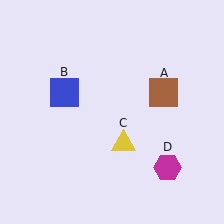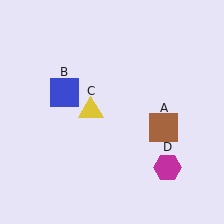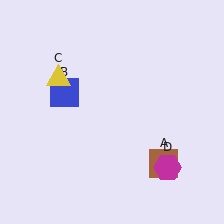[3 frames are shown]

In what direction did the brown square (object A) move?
The brown square (object A) moved down.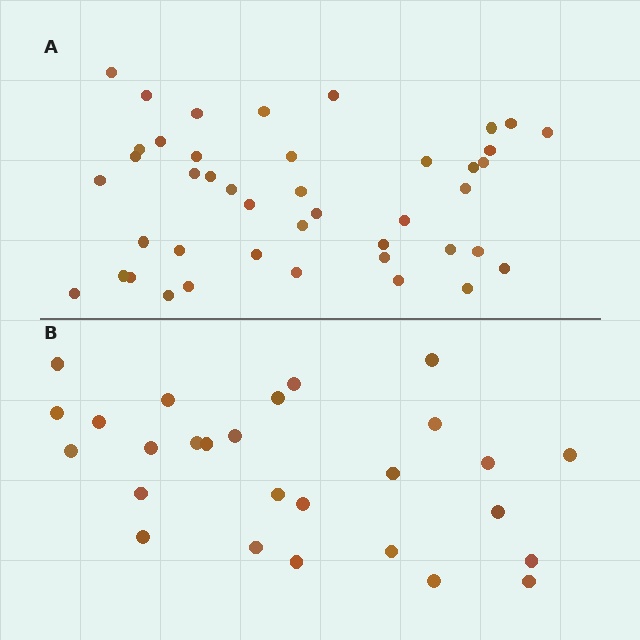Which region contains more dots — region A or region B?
Region A (the top region) has more dots.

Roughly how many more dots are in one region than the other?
Region A has approximately 15 more dots than region B.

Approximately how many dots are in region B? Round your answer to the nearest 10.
About 30 dots. (The exact count is 27, which rounds to 30.)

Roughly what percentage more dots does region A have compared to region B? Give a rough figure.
About 60% more.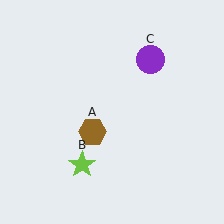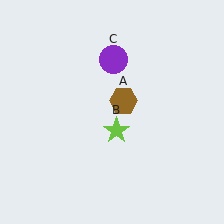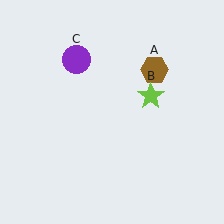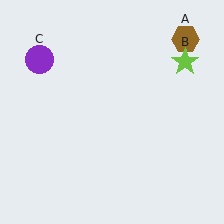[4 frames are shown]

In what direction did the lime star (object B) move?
The lime star (object B) moved up and to the right.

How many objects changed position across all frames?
3 objects changed position: brown hexagon (object A), lime star (object B), purple circle (object C).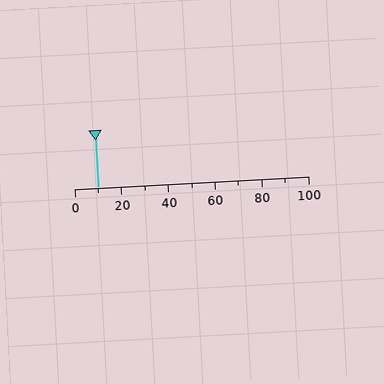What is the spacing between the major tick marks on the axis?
The major ticks are spaced 20 apart.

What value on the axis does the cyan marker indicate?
The marker indicates approximately 10.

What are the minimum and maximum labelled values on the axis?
The axis runs from 0 to 100.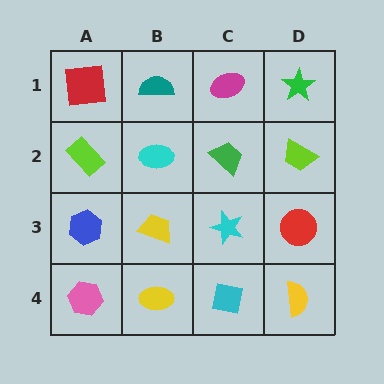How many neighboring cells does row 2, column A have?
3.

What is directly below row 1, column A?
A lime rectangle.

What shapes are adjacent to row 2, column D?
A green star (row 1, column D), a red circle (row 3, column D), a green trapezoid (row 2, column C).